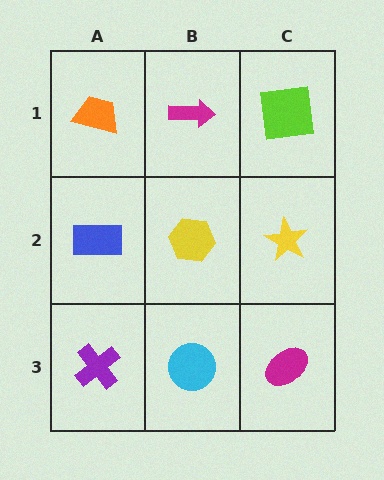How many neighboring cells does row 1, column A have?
2.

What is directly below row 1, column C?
A yellow star.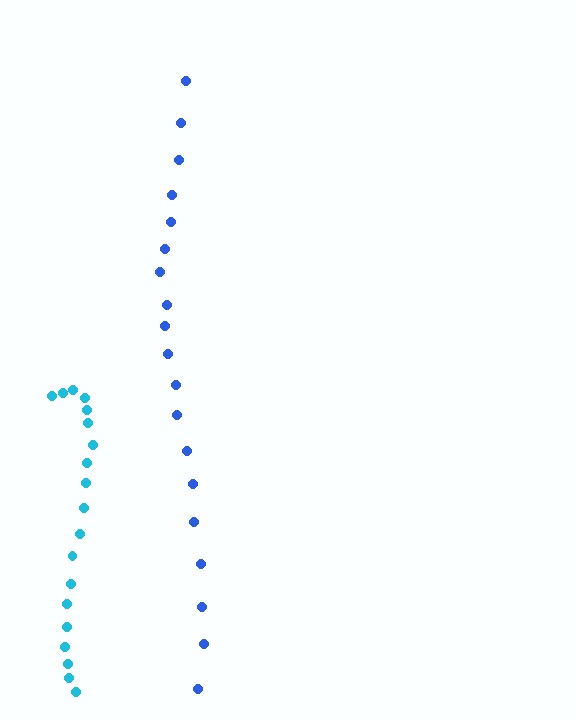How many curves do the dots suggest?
There are 2 distinct paths.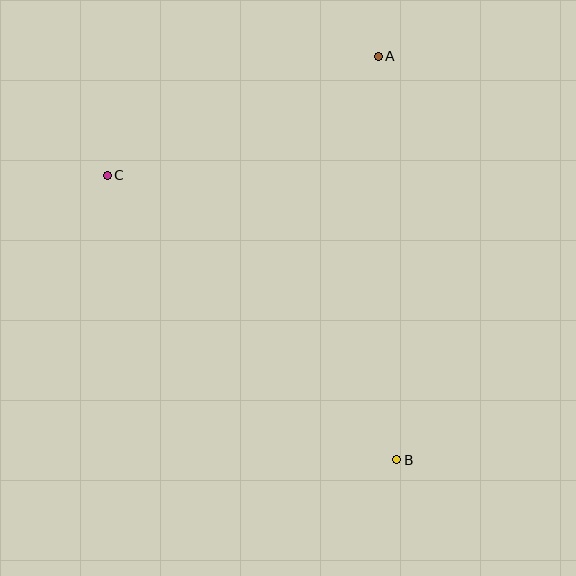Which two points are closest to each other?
Points A and C are closest to each other.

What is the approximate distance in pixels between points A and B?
The distance between A and B is approximately 404 pixels.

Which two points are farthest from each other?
Points B and C are farthest from each other.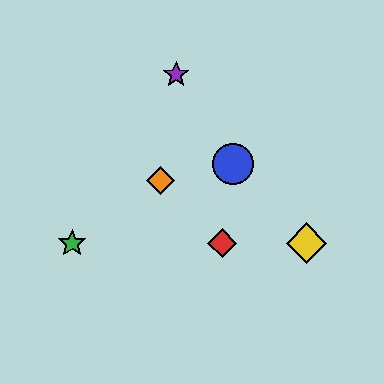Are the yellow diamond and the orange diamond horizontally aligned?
No, the yellow diamond is at y≈243 and the orange diamond is at y≈181.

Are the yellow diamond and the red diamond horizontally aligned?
Yes, both are at y≈243.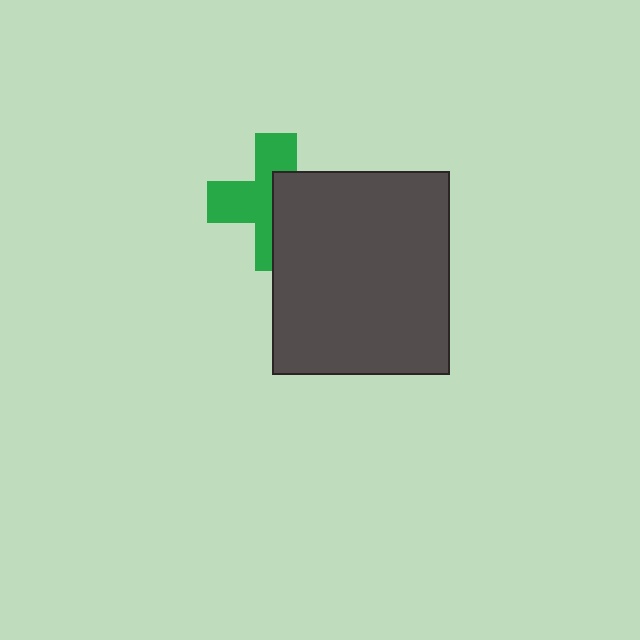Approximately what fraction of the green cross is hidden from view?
Roughly 47% of the green cross is hidden behind the dark gray rectangle.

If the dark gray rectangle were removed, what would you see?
You would see the complete green cross.